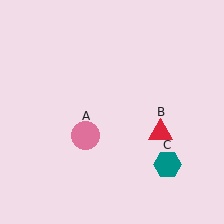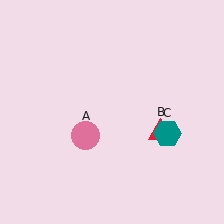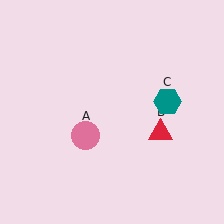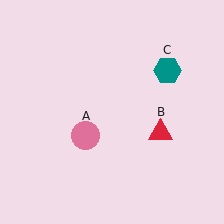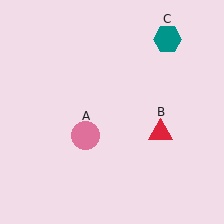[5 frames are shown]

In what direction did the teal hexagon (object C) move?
The teal hexagon (object C) moved up.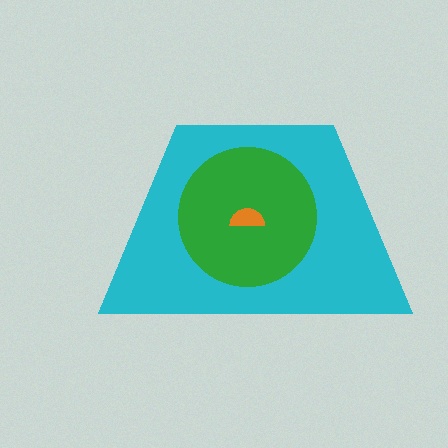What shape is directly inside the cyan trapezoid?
The green circle.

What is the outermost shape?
The cyan trapezoid.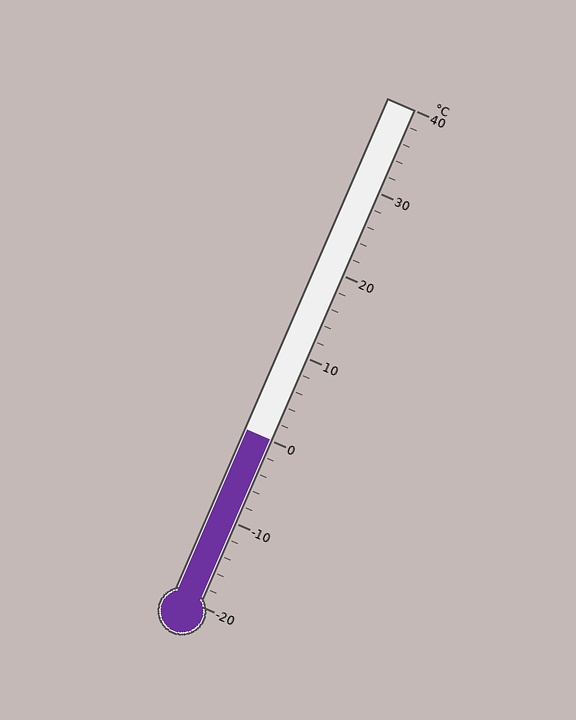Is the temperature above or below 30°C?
The temperature is below 30°C.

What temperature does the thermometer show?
The thermometer shows approximately 0°C.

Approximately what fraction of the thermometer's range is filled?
The thermometer is filled to approximately 35% of its range.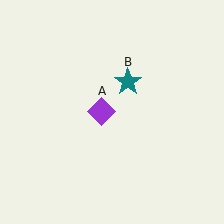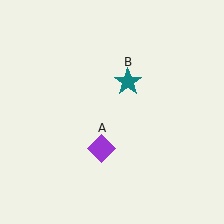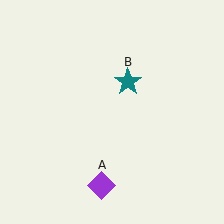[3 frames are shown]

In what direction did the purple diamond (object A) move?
The purple diamond (object A) moved down.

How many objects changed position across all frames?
1 object changed position: purple diamond (object A).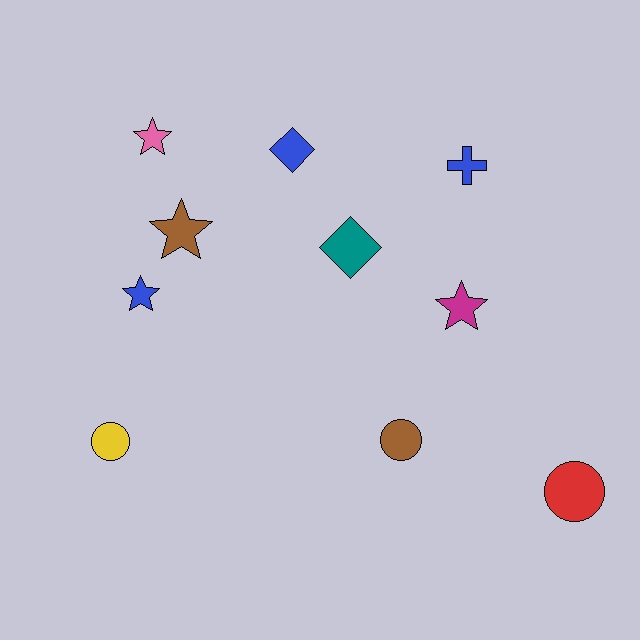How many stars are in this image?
There are 4 stars.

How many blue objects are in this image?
There are 3 blue objects.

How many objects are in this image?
There are 10 objects.